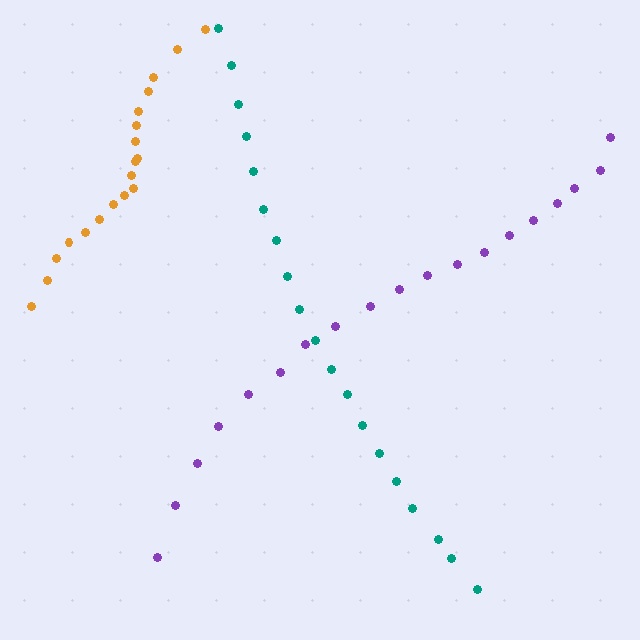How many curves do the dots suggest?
There are 3 distinct paths.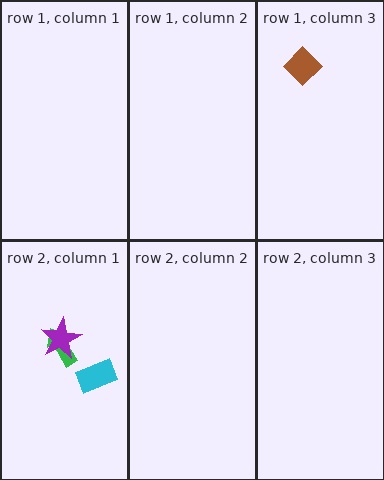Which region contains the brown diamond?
The row 1, column 3 region.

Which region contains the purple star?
The row 2, column 1 region.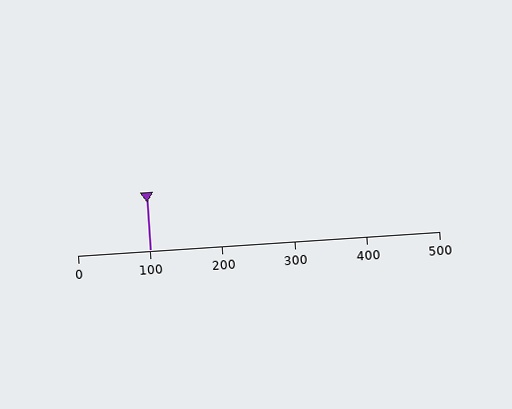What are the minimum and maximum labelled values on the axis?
The axis runs from 0 to 500.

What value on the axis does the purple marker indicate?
The marker indicates approximately 100.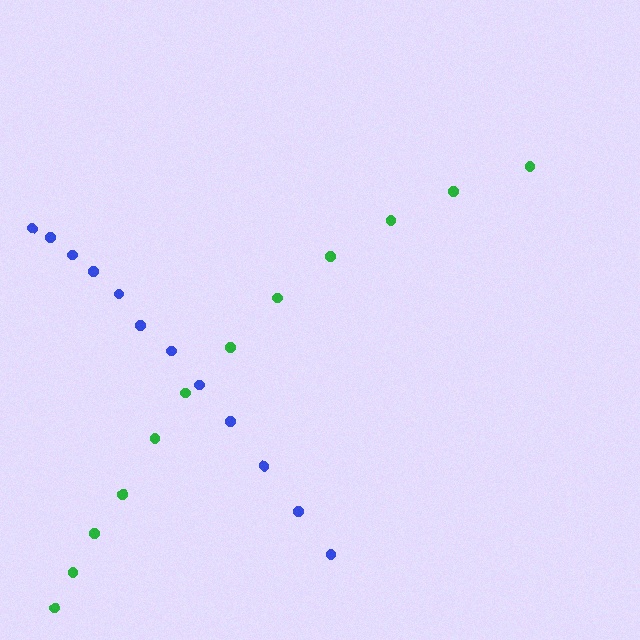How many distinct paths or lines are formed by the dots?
There are 2 distinct paths.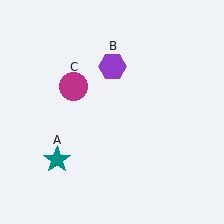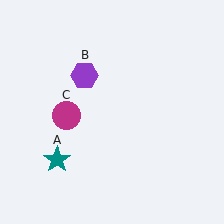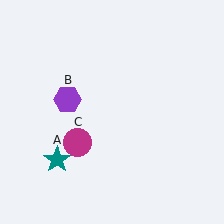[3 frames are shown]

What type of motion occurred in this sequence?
The purple hexagon (object B), magenta circle (object C) rotated counterclockwise around the center of the scene.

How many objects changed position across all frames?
2 objects changed position: purple hexagon (object B), magenta circle (object C).